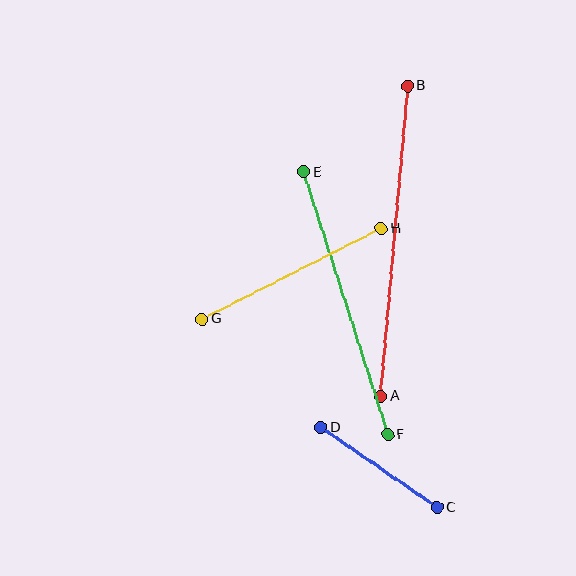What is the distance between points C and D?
The distance is approximately 141 pixels.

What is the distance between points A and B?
The distance is approximately 311 pixels.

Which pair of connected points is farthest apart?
Points A and B are farthest apart.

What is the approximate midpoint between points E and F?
The midpoint is at approximately (346, 303) pixels.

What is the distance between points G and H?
The distance is approximately 201 pixels.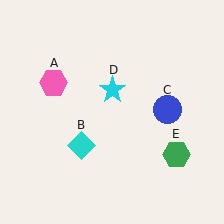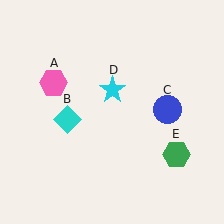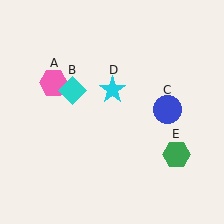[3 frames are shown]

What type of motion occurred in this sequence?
The cyan diamond (object B) rotated clockwise around the center of the scene.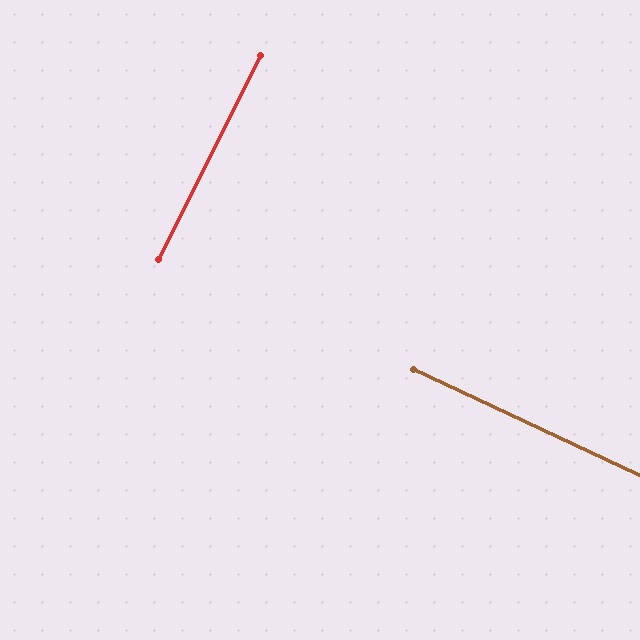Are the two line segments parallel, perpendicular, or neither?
Perpendicular — they meet at approximately 89°.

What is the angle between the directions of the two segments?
Approximately 89 degrees.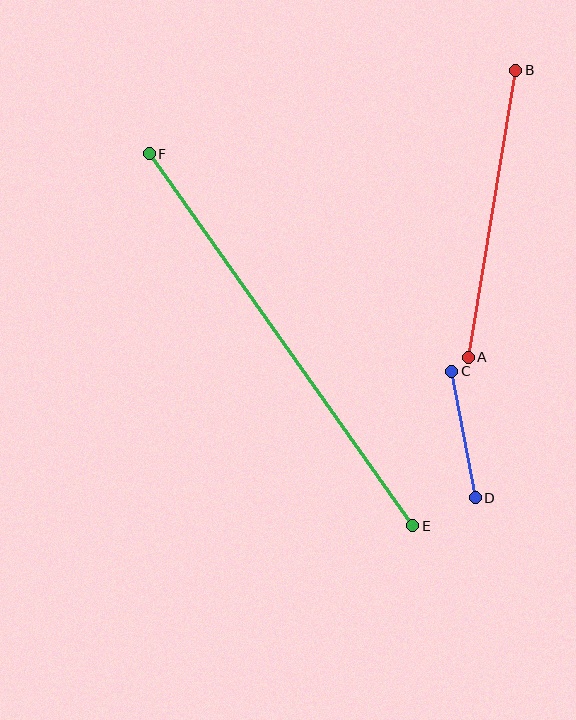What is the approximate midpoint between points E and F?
The midpoint is at approximately (281, 340) pixels.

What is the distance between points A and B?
The distance is approximately 291 pixels.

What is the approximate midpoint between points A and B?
The midpoint is at approximately (492, 214) pixels.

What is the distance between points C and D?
The distance is approximately 128 pixels.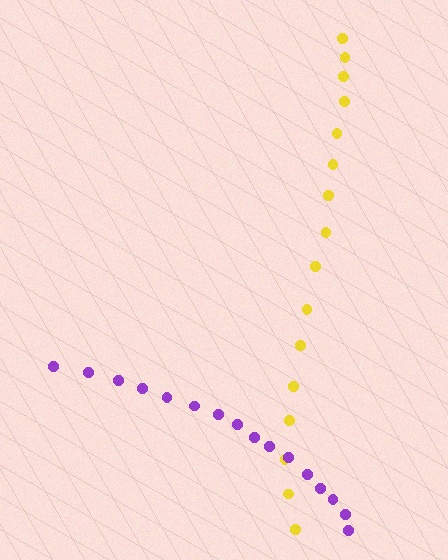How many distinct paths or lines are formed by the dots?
There are 2 distinct paths.